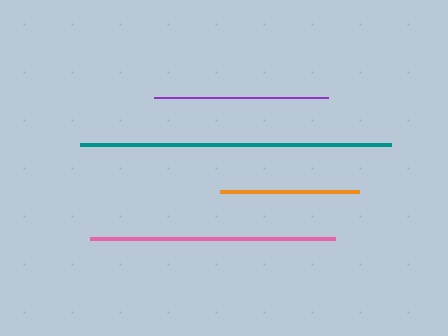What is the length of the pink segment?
The pink segment is approximately 245 pixels long.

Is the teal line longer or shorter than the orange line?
The teal line is longer than the orange line.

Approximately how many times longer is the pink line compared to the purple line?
The pink line is approximately 1.4 times the length of the purple line.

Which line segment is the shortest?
The orange line is the shortest at approximately 139 pixels.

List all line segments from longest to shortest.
From longest to shortest: teal, pink, purple, orange.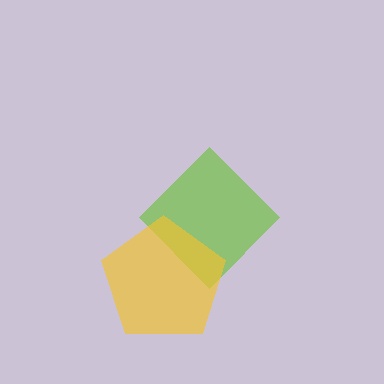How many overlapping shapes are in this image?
There are 2 overlapping shapes in the image.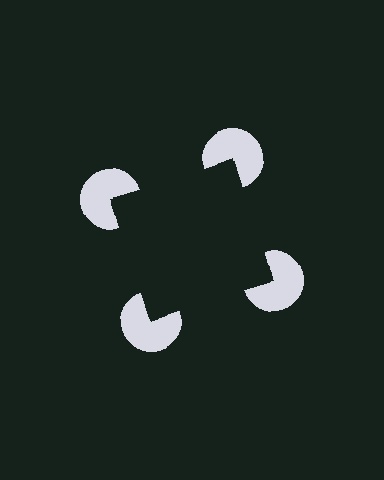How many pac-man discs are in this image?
There are 4 — one at each vertex of the illusory square.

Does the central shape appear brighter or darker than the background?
It typically appears slightly darker than the background, even though no actual brightness change is drawn.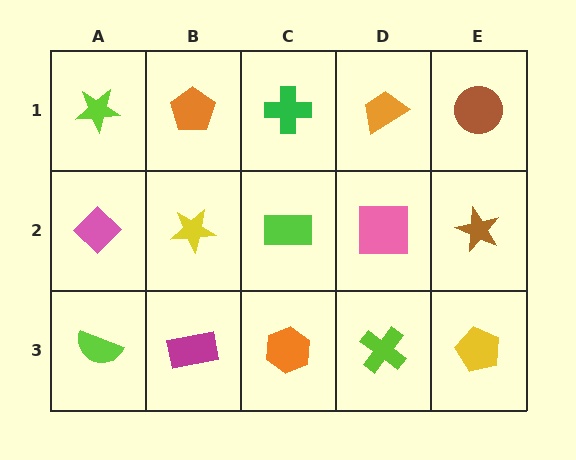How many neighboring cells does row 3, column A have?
2.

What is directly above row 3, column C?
A lime rectangle.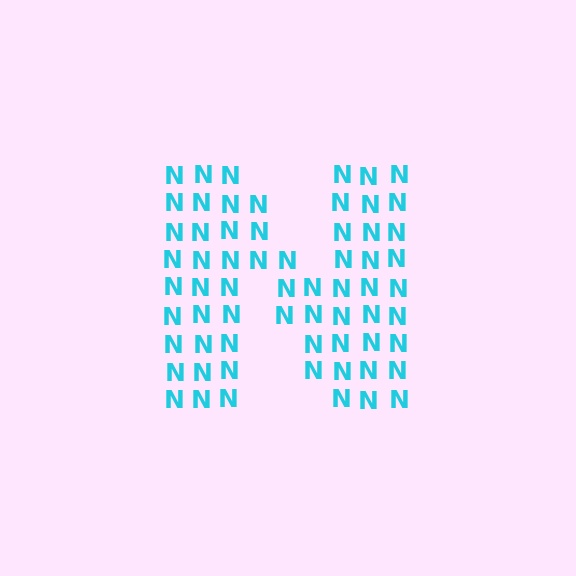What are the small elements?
The small elements are letter N's.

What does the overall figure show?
The overall figure shows the letter N.